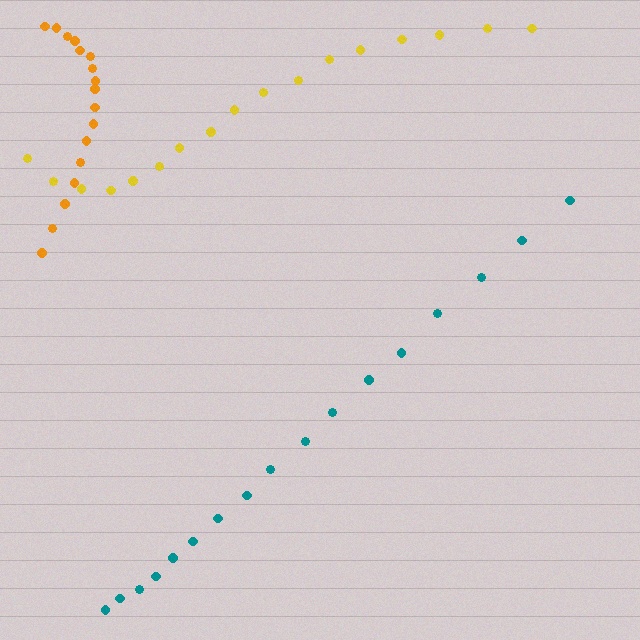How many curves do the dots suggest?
There are 3 distinct paths.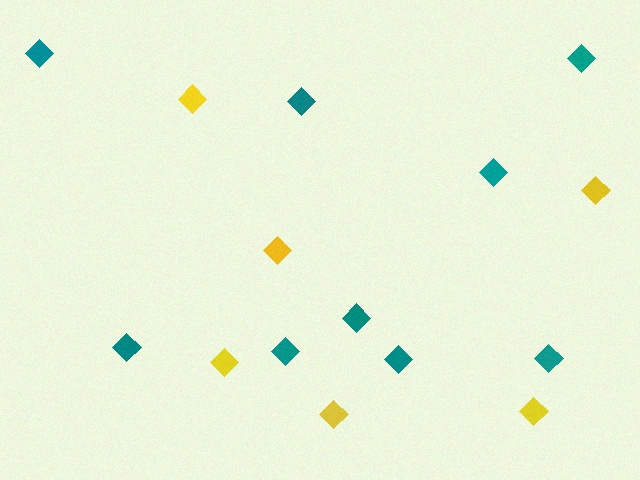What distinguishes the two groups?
There are 2 groups: one group of yellow diamonds (6) and one group of teal diamonds (9).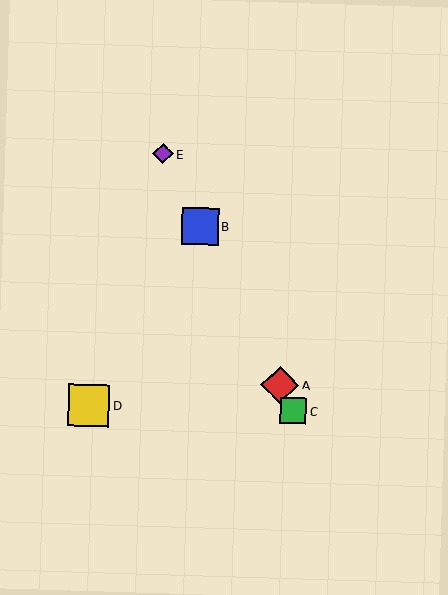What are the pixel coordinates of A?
Object A is at (280, 385).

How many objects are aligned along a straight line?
4 objects (A, B, C, E) are aligned along a straight line.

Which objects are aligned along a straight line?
Objects A, B, C, E are aligned along a straight line.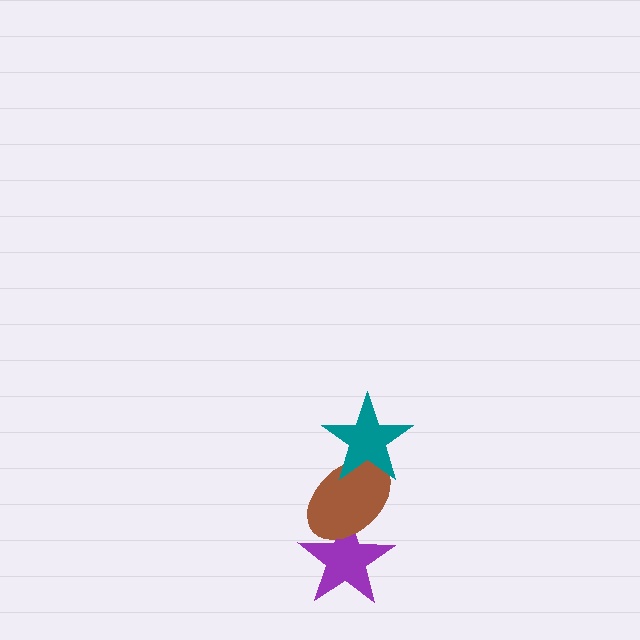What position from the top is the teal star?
The teal star is 1st from the top.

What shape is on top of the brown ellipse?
The teal star is on top of the brown ellipse.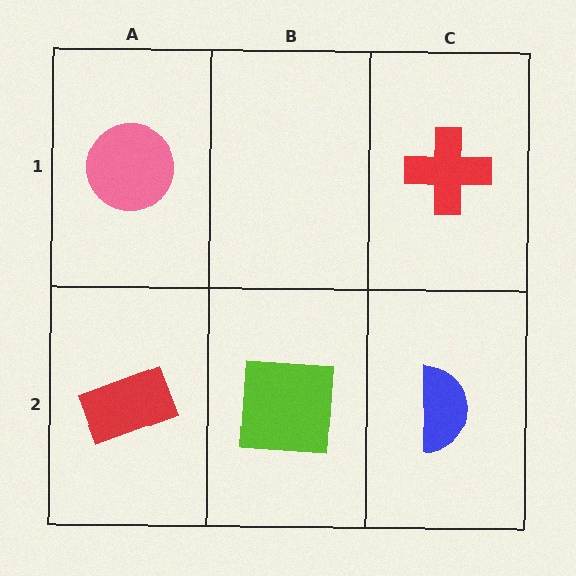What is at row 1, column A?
A pink circle.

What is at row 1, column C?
A red cross.